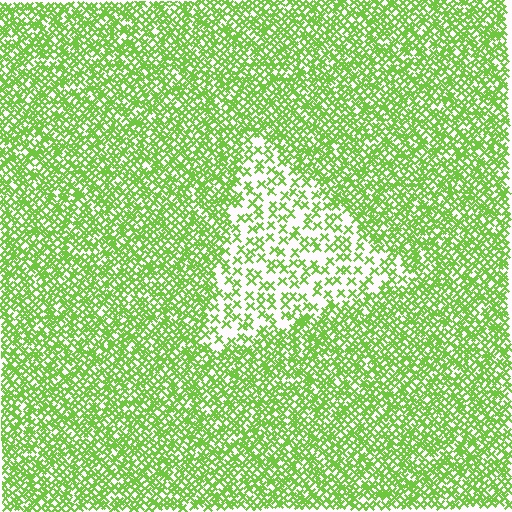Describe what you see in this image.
The image contains small lime elements arranged at two different densities. A triangle-shaped region is visible where the elements are less densely packed than the surrounding area.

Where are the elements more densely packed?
The elements are more densely packed outside the triangle boundary.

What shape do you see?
I see a triangle.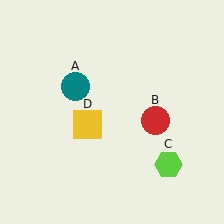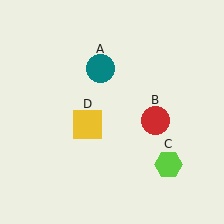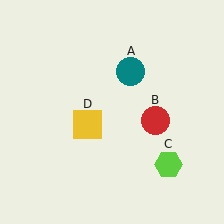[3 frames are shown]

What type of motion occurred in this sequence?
The teal circle (object A) rotated clockwise around the center of the scene.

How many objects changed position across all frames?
1 object changed position: teal circle (object A).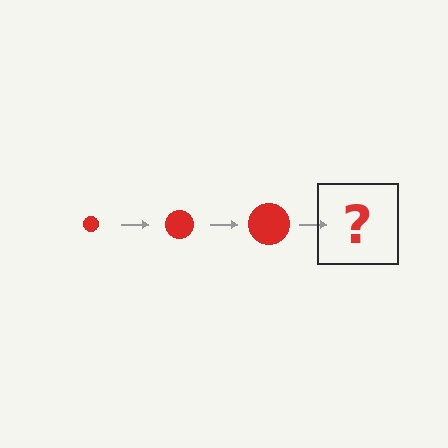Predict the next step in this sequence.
The next step is a red circle, larger than the previous one.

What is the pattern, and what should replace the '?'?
The pattern is that the circle gets progressively larger each step. The '?' should be a red circle, larger than the previous one.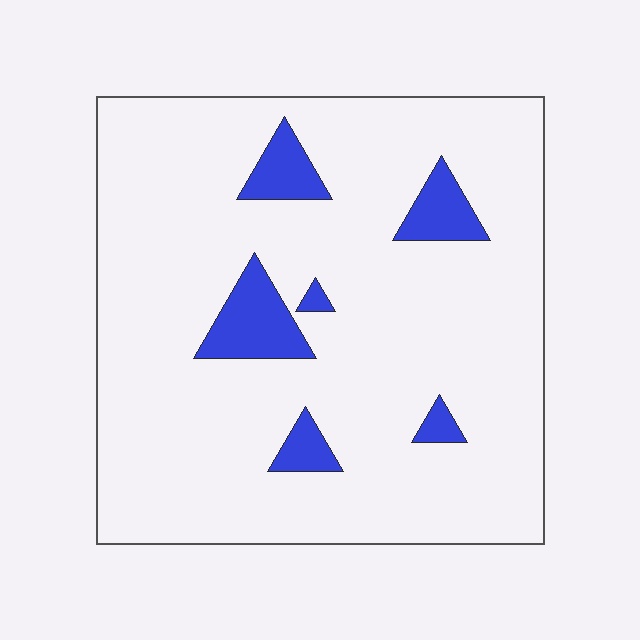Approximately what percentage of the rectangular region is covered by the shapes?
Approximately 10%.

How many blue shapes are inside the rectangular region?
6.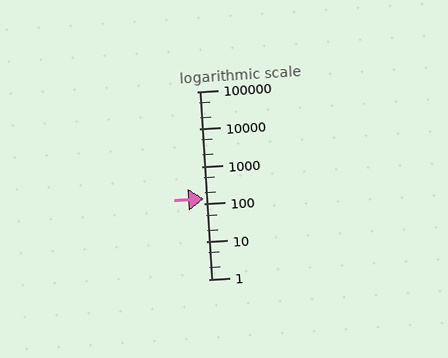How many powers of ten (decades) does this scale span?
The scale spans 5 decades, from 1 to 100000.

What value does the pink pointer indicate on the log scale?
The pointer indicates approximately 140.